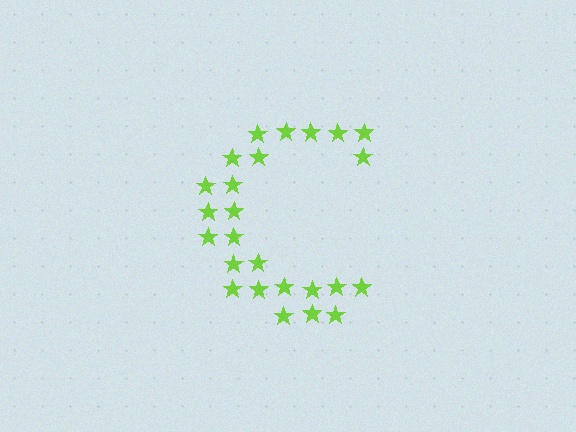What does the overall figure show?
The overall figure shows the letter C.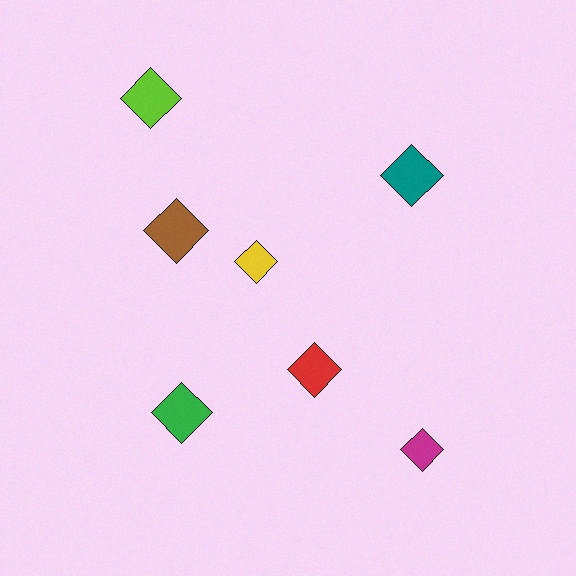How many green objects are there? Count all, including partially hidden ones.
There is 1 green object.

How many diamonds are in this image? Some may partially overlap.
There are 7 diamonds.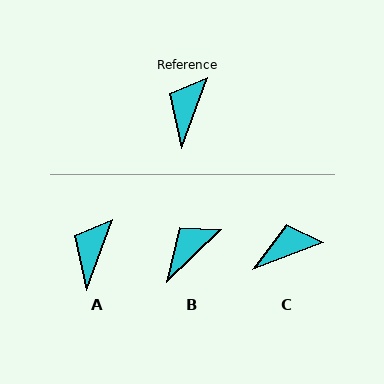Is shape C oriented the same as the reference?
No, it is off by about 49 degrees.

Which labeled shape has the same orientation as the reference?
A.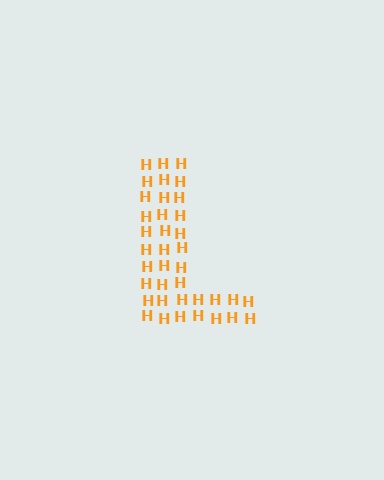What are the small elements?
The small elements are letter H's.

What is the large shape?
The large shape is the letter L.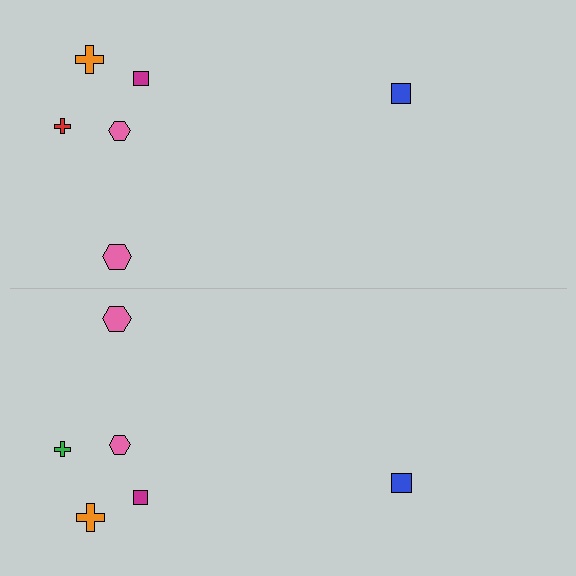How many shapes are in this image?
There are 12 shapes in this image.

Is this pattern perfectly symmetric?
No, the pattern is not perfectly symmetric. The green cross on the bottom side breaks the symmetry — its mirror counterpart is red.